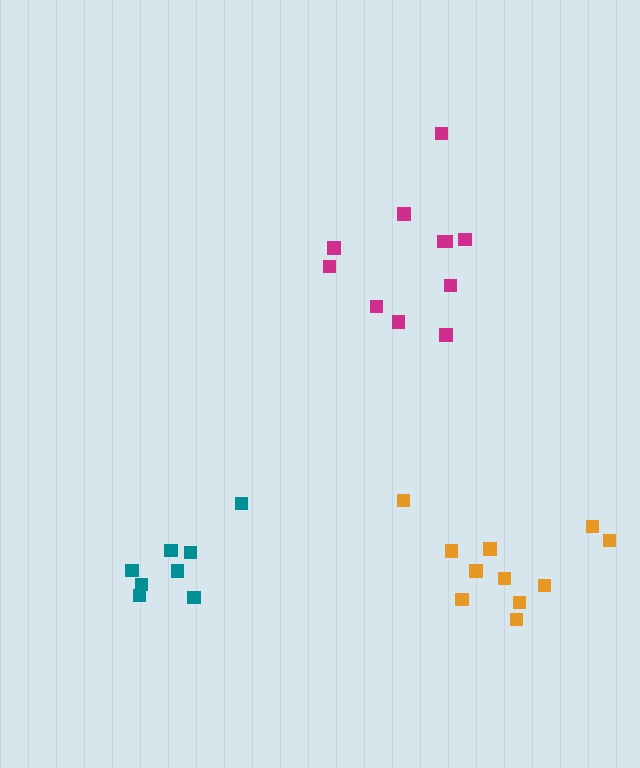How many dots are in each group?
Group 1: 11 dots, Group 2: 11 dots, Group 3: 8 dots (30 total).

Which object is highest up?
The magenta cluster is topmost.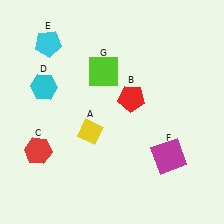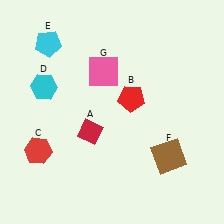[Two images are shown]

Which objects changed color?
A changed from yellow to red. F changed from magenta to brown. G changed from lime to pink.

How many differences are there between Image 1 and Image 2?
There are 3 differences between the two images.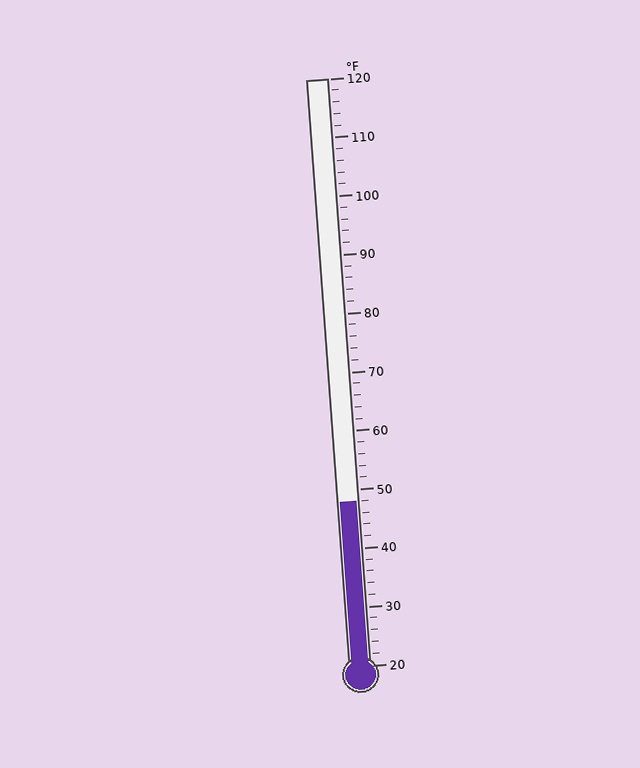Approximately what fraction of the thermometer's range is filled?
The thermometer is filled to approximately 30% of its range.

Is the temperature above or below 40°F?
The temperature is above 40°F.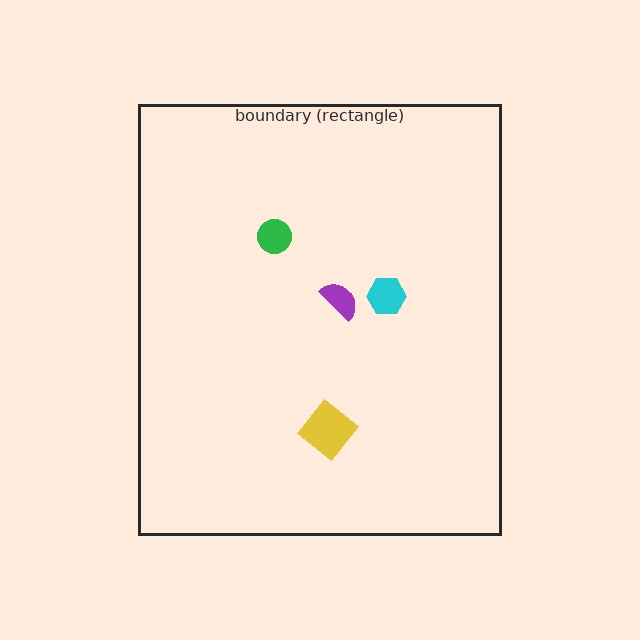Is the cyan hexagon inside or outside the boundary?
Inside.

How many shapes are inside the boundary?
4 inside, 0 outside.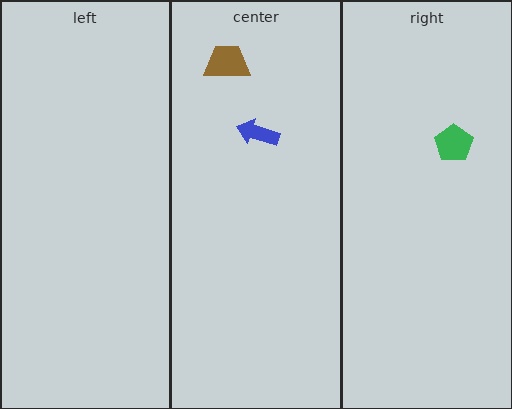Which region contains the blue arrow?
The center region.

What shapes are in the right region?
The green pentagon.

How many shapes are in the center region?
2.